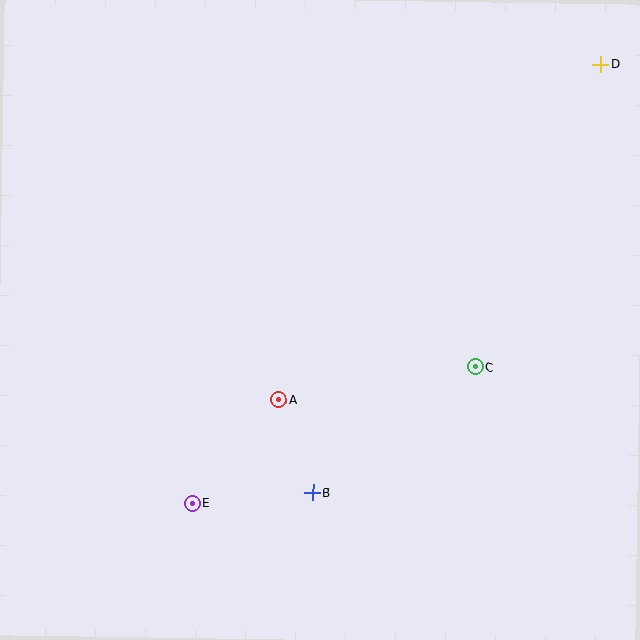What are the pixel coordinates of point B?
Point B is at (313, 493).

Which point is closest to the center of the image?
Point A at (278, 400) is closest to the center.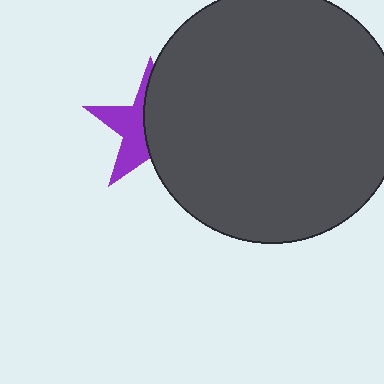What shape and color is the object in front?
The object in front is a dark gray circle.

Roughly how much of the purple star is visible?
A small part of it is visible (roughly 44%).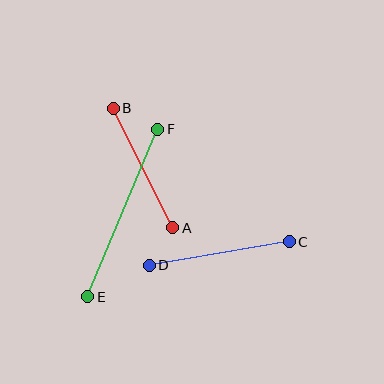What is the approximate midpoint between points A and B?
The midpoint is at approximately (143, 168) pixels.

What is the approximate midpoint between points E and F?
The midpoint is at approximately (123, 213) pixels.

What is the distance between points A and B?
The distance is approximately 134 pixels.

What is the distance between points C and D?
The distance is approximately 142 pixels.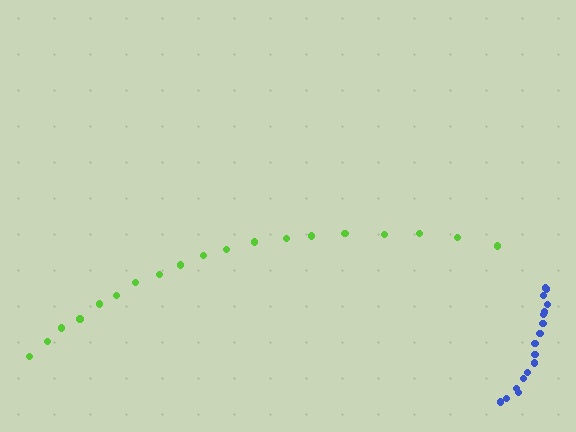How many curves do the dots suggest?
There are 2 distinct paths.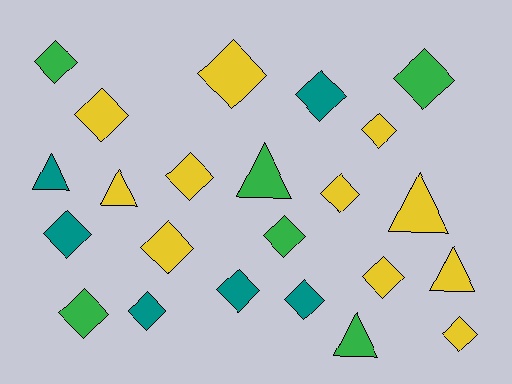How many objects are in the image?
There are 23 objects.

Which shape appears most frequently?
Diamond, with 17 objects.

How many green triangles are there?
There are 2 green triangles.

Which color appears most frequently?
Yellow, with 11 objects.